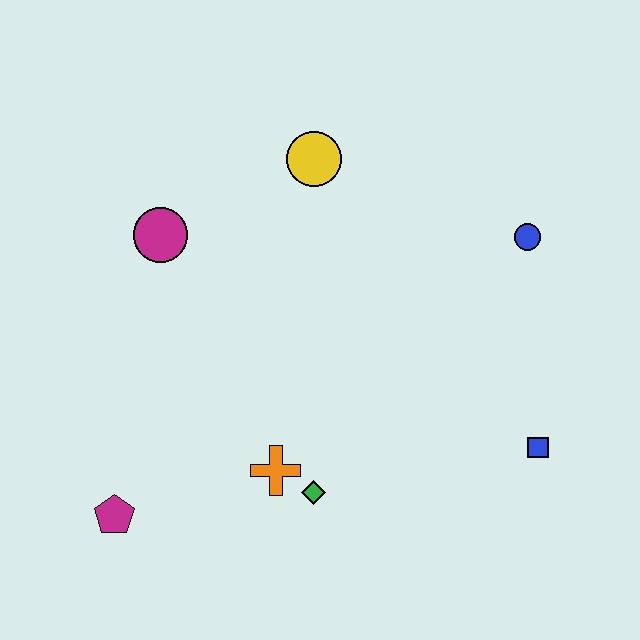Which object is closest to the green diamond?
The orange cross is closest to the green diamond.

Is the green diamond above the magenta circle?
No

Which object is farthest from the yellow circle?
The magenta pentagon is farthest from the yellow circle.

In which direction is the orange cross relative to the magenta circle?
The orange cross is below the magenta circle.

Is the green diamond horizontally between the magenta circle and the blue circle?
Yes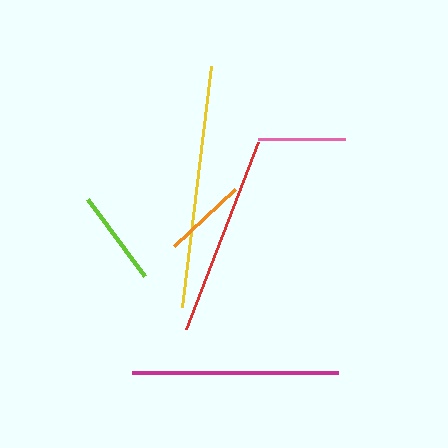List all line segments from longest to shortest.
From longest to shortest: yellow, magenta, red, lime, pink, orange.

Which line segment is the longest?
The yellow line is the longest at approximately 243 pixels.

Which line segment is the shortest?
The orange line is the shortest at approximately 84 pixels.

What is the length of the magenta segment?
The magenta segment is approximately 206 pixels long.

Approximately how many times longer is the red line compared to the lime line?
The red line is approximately 2.1 times the length of the lime line.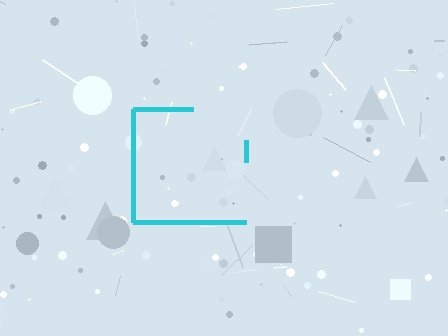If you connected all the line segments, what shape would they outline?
They would outline a square.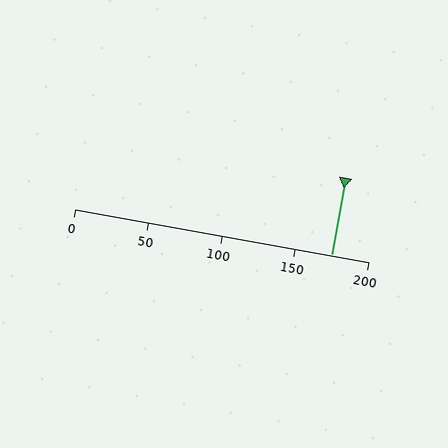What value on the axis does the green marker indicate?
The marker indicates approximately 175.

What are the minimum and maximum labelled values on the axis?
The axis runs from 0 to 200.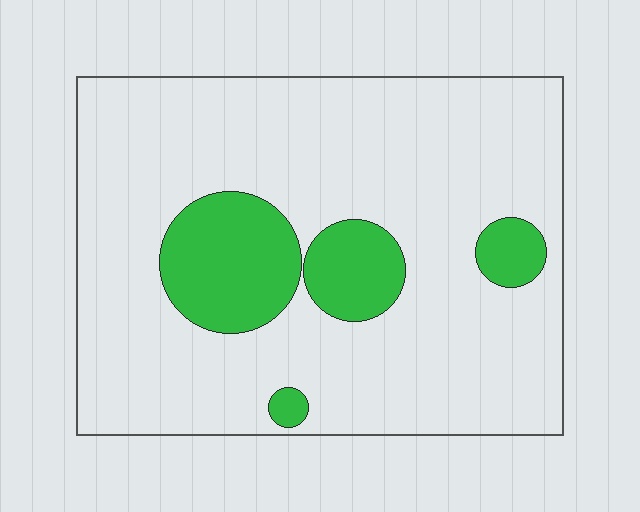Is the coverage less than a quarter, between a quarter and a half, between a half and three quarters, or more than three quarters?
Less than a quarter.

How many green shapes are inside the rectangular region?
4.